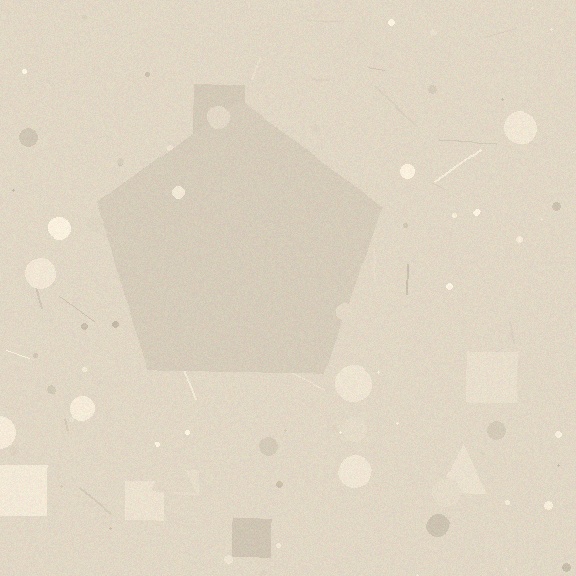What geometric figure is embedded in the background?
A pentagon is embedded in the background.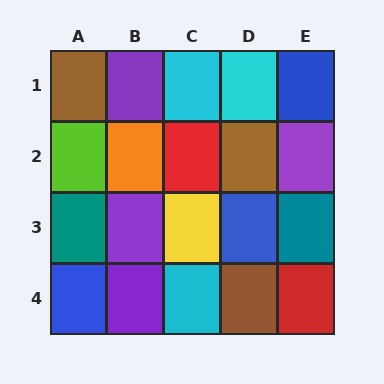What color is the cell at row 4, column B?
Purple.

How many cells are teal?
2 cells are teal.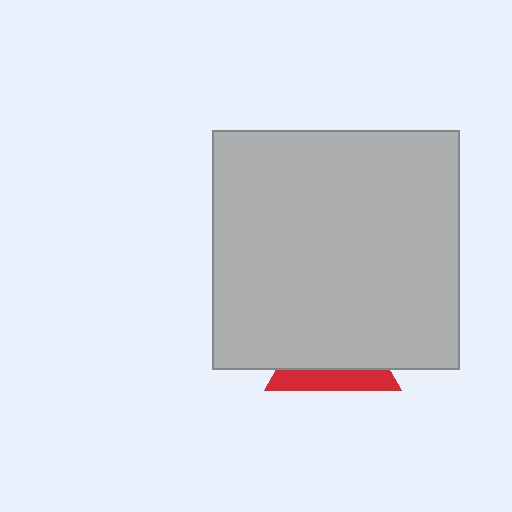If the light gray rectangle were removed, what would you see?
You would see the complete red triangle.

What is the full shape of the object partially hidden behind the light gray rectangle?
The partially hidden object is a red triangle.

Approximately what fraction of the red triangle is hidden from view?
Roughly 67% of the red triangle is hidden behind the light gray rectangle.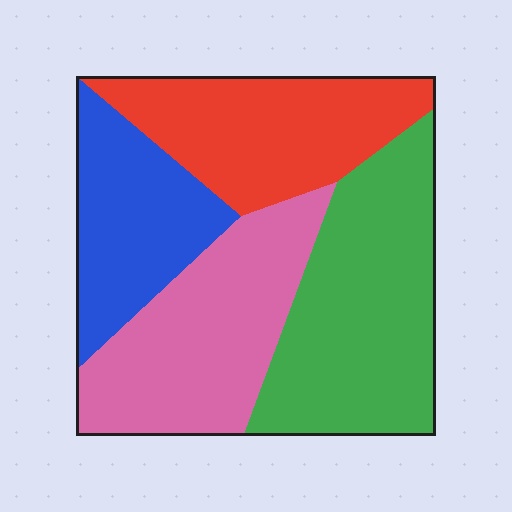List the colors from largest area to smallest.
From largest to smallest: green, pink, red, blue.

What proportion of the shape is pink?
Pink covers roughly 25% of the shape.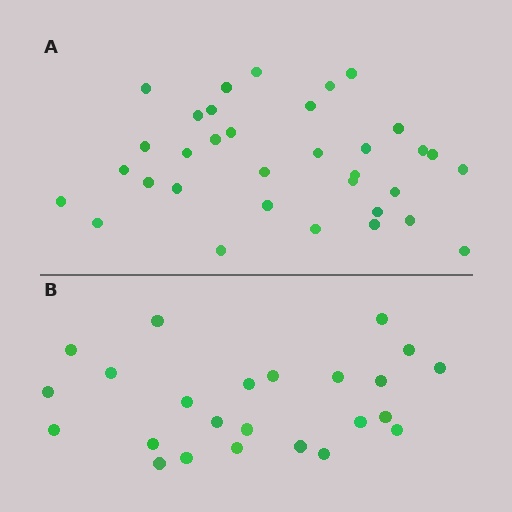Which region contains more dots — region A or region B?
Region A (the top region) has more dots.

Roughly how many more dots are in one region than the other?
Region A has roughly 10 or so more dots than region B.